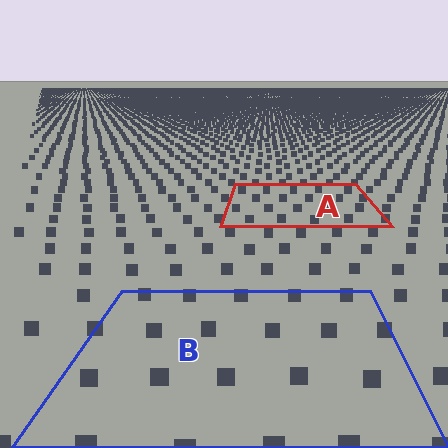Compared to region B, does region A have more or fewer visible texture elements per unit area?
Region A has more texture elements per unit area — they are packed more densely because it is farther away.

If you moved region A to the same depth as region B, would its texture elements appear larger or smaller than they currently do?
They would appear larger. At a closer depth, the same texture elements are projected at a bigger on-screen size.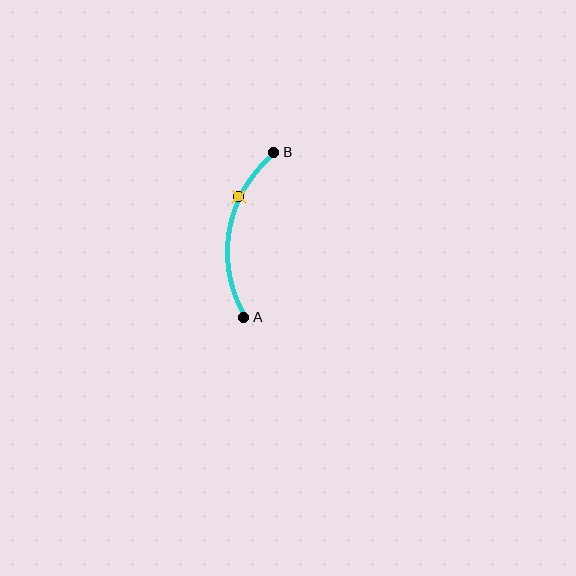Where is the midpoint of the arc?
The arc midpoint is the point on the curve farthest from the straight line joining A and B. It sits to the left of that line.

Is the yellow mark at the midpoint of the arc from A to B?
No. The yellow mark lies on the arc but is closer to endpoint B. The arc midpoint would be at the point on the curve equidistant along the arc from both A and B.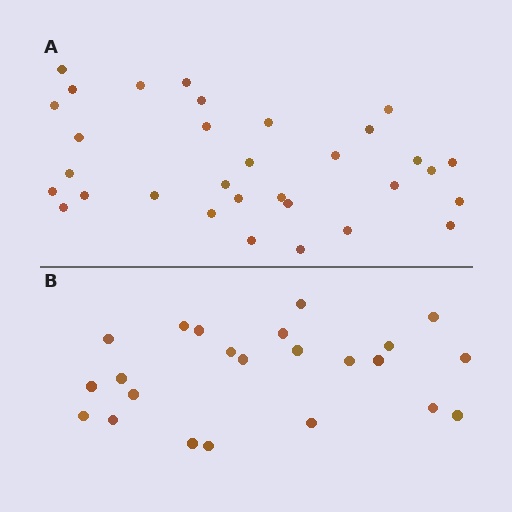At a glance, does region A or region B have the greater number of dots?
Region A (the top region) has more dots.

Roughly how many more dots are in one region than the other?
Region A has roughly 8 or so more dots than region B.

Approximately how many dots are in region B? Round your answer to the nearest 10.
About 20 dots. (The exact count is 23, which rounds to 20.)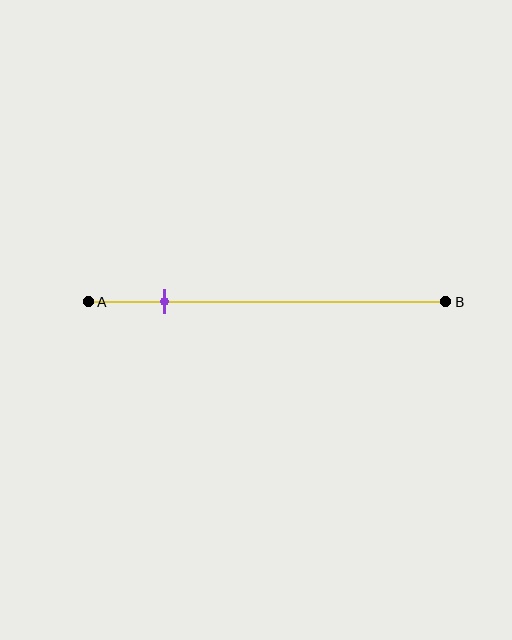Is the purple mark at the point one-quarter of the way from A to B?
No, the mark is at about 20% from A, not at the 25% one-quarter point.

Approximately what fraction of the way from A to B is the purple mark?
The purple mark is approximately 20% of the way from A to B.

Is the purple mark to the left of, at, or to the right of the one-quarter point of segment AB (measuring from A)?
The purple mark is to the left of the one-quarter point of segment AB.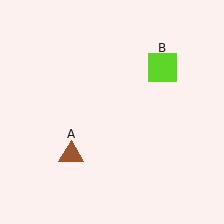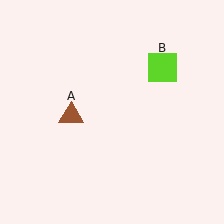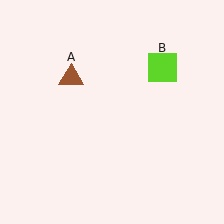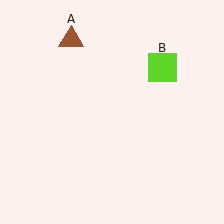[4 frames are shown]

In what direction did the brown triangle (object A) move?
The brown triangle (object A) moved up.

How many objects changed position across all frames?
1 object changed position: brown triangle (object A).